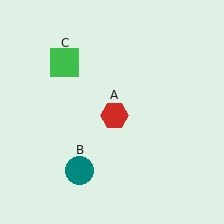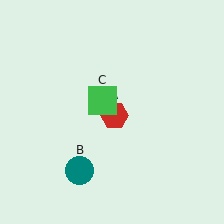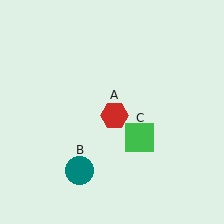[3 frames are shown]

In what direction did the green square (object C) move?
The green square (object C) moved down and to the right.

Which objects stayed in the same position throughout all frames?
Red hexagon (object A) and teal circle (object B) remained stationary.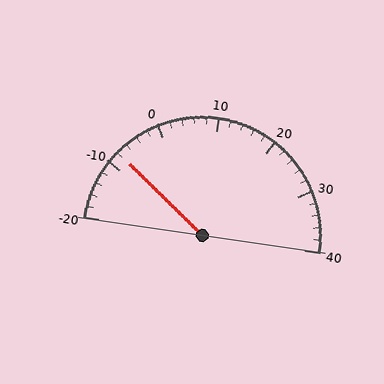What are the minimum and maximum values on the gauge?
The gauge ranges from -20 to 40.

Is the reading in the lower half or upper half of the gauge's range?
The reading is in the lower half of the range (-20 to 40).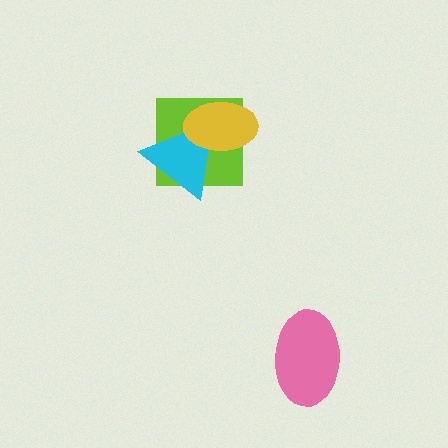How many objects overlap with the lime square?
2 objects overlap with the lime square.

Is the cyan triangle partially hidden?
Yes, it is partially covered by another shape.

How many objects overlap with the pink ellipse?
0 objects overlap with the pink ellipse.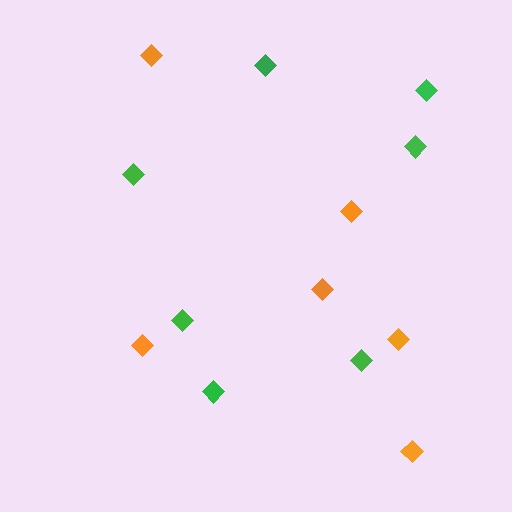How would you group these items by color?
There are 2 groups: one group of green diamonds (7) and one group of orange diamonds (6).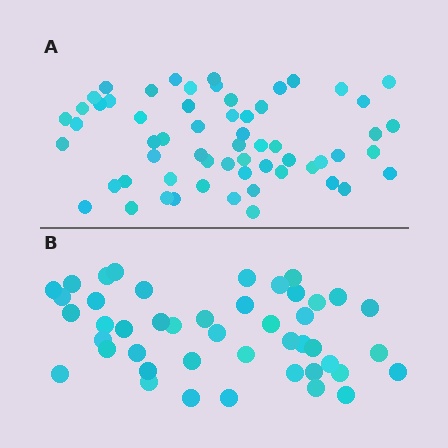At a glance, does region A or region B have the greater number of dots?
Region A (the top region) has more dots.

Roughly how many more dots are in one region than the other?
Region A has approximately 15 more dots than region B.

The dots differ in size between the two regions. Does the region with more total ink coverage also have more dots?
No. Region B has more total ink coverage because its dots are larger, but region A actually contains more individual dots. Total area can be misleading — the number of items is what matters here.